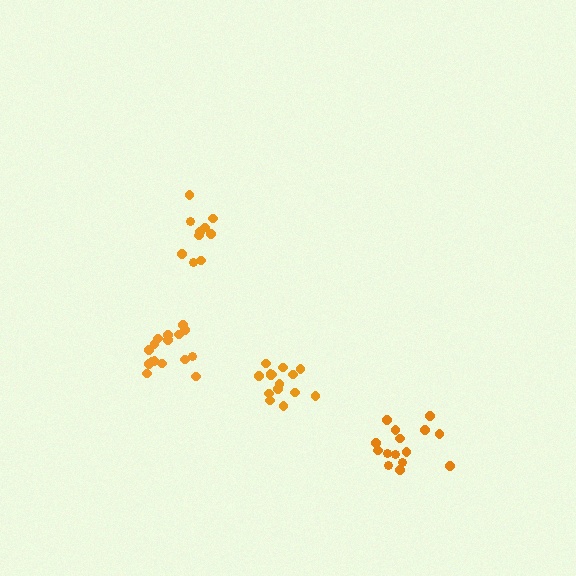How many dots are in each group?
Group 1: 10 dots, Group 2: 15 dots, Group 3: 16 dots, Group 4: 15 dots (56 total).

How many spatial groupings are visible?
There are 4 spatial groupings.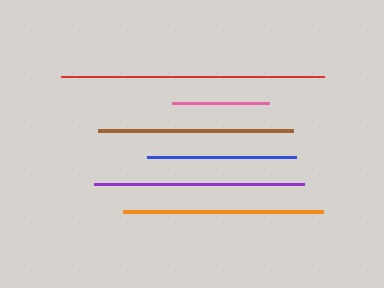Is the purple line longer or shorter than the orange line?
The purple line is longer than the orange line.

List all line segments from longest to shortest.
From longest to shortest: red, purple, orange, brown, blue, pink.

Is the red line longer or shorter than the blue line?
The red line is longer than the blue line.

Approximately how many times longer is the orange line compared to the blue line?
The orange line is approximately 1.4 times the length of the blue line.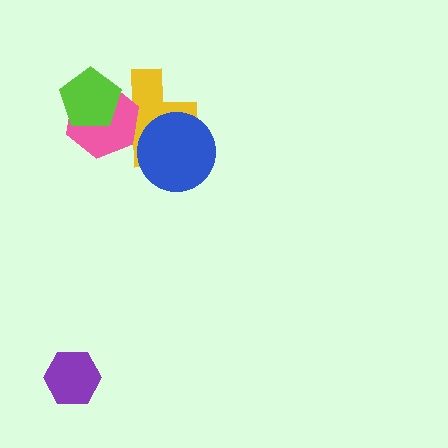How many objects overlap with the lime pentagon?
2 objects overlap with the lime pentagon.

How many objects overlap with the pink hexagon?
2 objects overlap with the pink hexagon.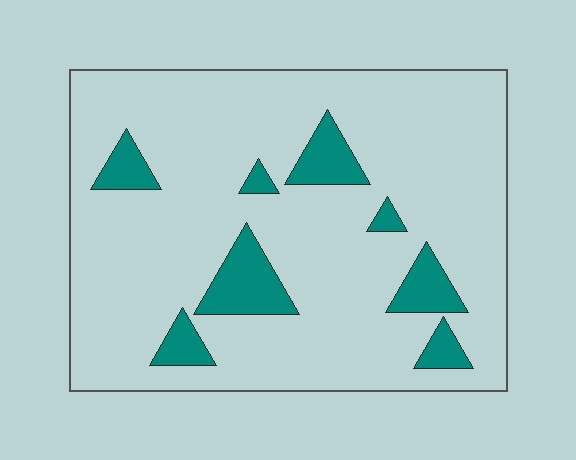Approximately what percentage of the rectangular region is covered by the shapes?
Approximately 15%.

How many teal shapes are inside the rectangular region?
8.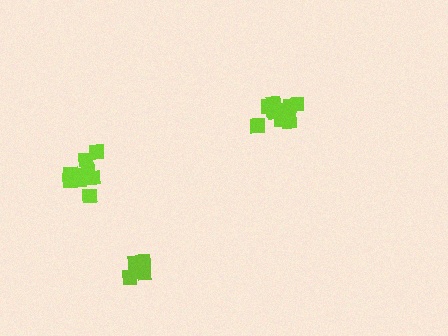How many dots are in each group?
Group 1: 11 dots, Group 2: 7 dots, Group 3: 10 dots (28 total).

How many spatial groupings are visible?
There are 3 spatial groupings.